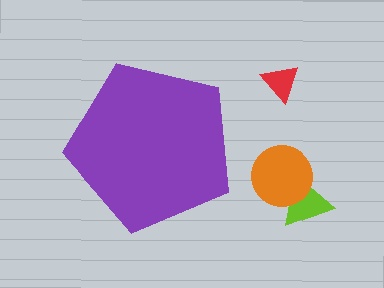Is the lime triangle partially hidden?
No, the lime triangle is fully visible.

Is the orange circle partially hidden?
No, the orange circle is fully visible.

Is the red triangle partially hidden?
No, the red triangle is fully visible.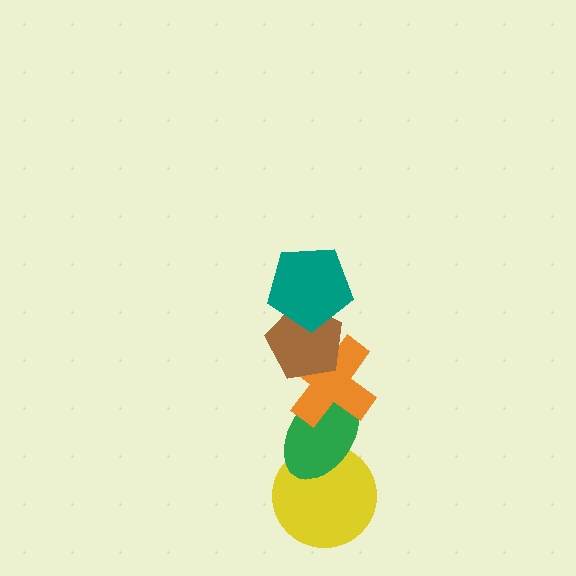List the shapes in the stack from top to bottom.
From top to bottom: the teal pentagon, the brown pentagon, the orange cross, the green ellipse, the yellow circle.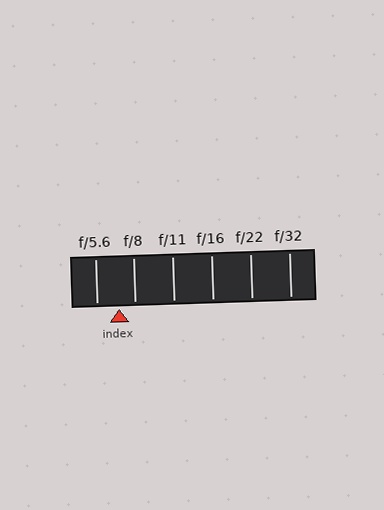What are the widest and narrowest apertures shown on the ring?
The widest aperture shown is f/5.6 and the narrowest is f/32.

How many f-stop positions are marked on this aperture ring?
There are 6 f-stop positions marked.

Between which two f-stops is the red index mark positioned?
The index mark is between f/5.6 and f/8.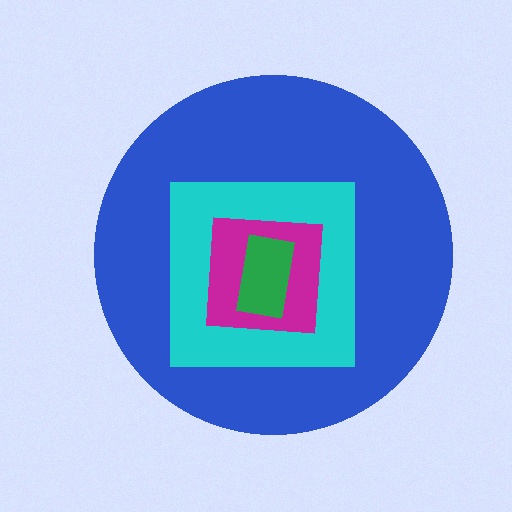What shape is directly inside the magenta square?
The green rectangle.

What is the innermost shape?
The green rectangle.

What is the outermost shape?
The blue circle.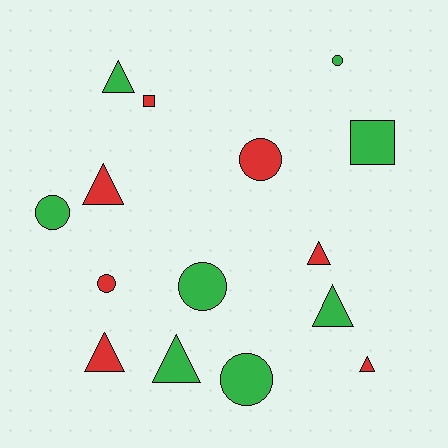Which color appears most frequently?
Green, with 8 objects.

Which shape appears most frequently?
Triangle, with 7 objects.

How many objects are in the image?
There are 15 objects.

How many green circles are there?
There are 4 green circles.